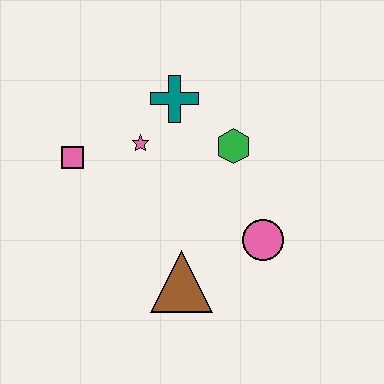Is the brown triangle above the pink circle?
No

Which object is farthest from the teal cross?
The brown triangle is farthest from the teal cross.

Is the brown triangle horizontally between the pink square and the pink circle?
Yes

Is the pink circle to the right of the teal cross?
Yes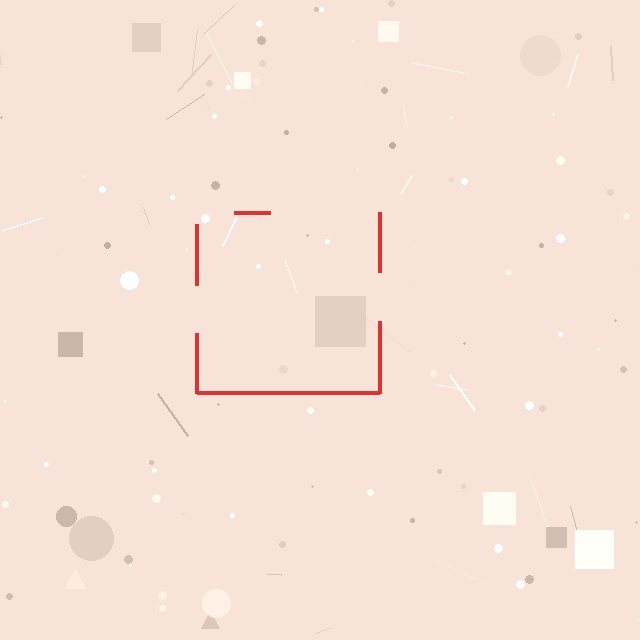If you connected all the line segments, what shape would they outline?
They would outline a square.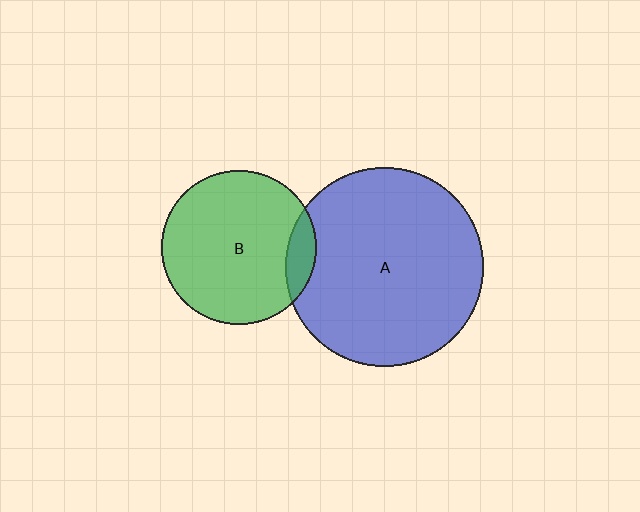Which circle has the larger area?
Circle A (blue).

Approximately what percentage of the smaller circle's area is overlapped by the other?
Approximately 10%.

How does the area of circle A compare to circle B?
Approximately 1.6 times.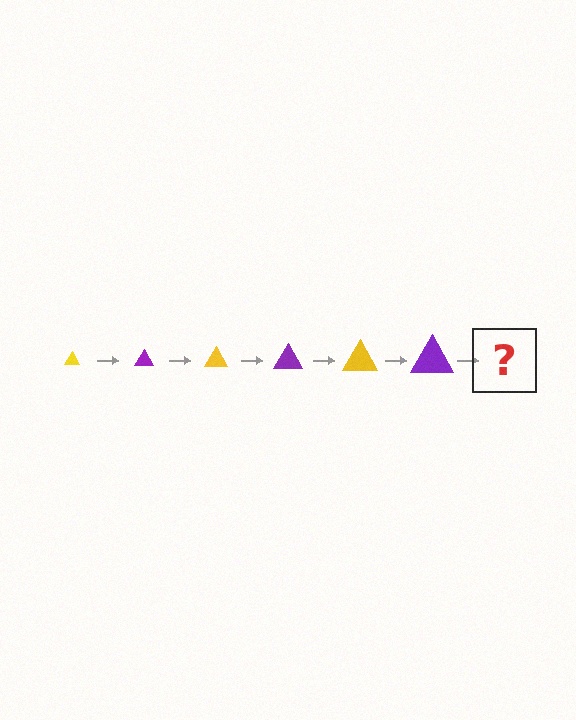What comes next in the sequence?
The next element should be a yellow triangle, larger than the previous one.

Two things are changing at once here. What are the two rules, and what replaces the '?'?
The two rules are that the triangle grows larger each step and the color cycles through yellow and purple. The '?' should be a yellow triangle, larger than the previous one.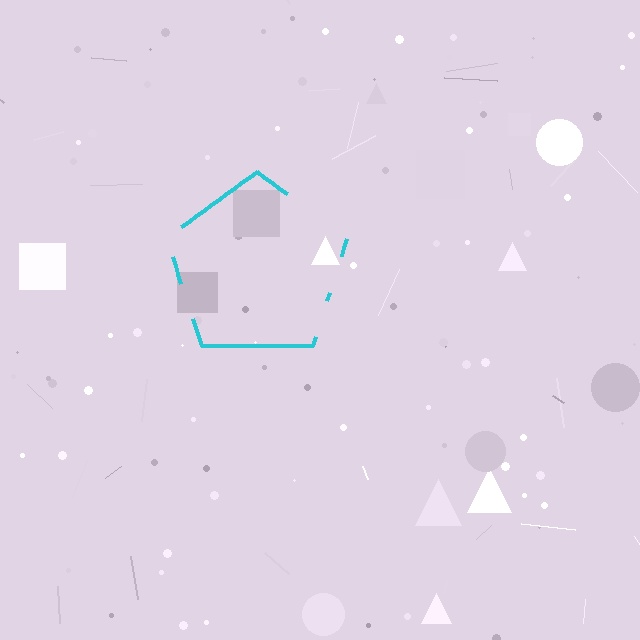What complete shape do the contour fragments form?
The contour fragments form a pentagon.